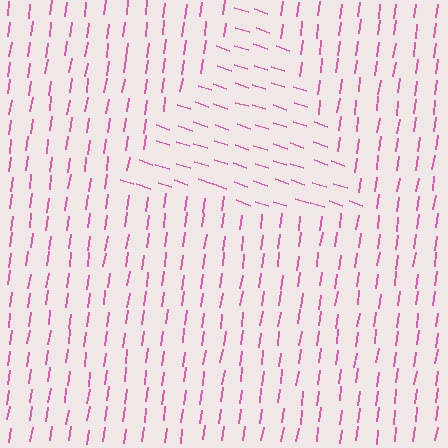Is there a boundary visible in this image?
Yes, there is a texture boundary formed by a change in line orientation.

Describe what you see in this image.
The image is filled with small pink line segments. A triangle region in the image has lines oriented differently from the surrounding lines, creating a visible texture boundary.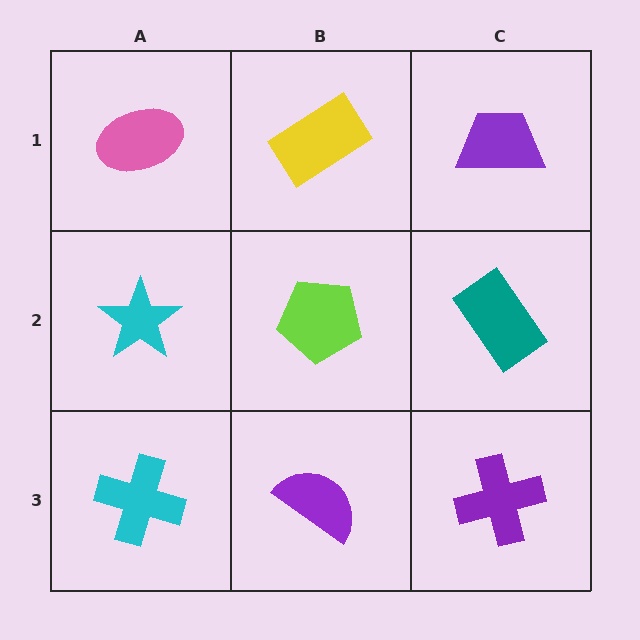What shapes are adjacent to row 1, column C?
A teal rectangle (row 2, column C), a yellow rectangle (row 1, column B).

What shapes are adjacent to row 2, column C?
A purple trapezoid (row 1, column C), a purple cross (row 3, column C), a lime pentagon (row 2, column B).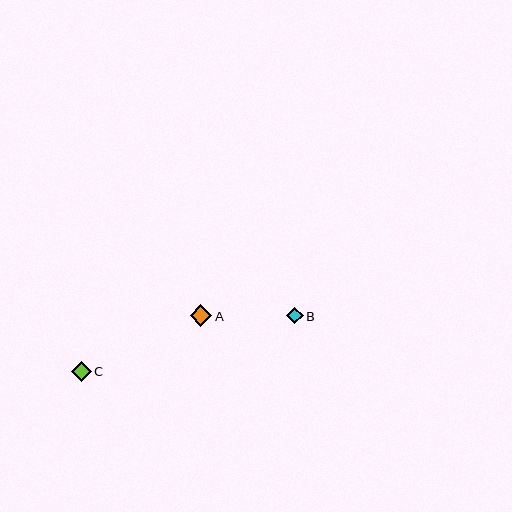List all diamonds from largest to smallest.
From largest to smallest: A, C, B.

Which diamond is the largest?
Diamond A is the largest with a size of approximately 22 pixels.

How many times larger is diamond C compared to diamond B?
Diamond C is approximately 1.2 times the size of diamond B.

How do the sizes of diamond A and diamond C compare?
Diamond A and diamond C are approximately the same size.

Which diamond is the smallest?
Diamond B is the smallest with a size of approximately 17 pixels.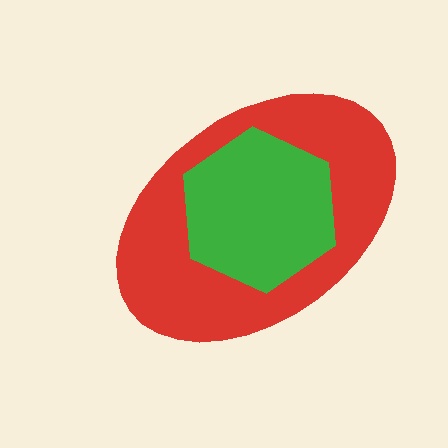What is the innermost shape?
The green hexagon.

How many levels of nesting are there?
2.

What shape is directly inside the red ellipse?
The green hexagon.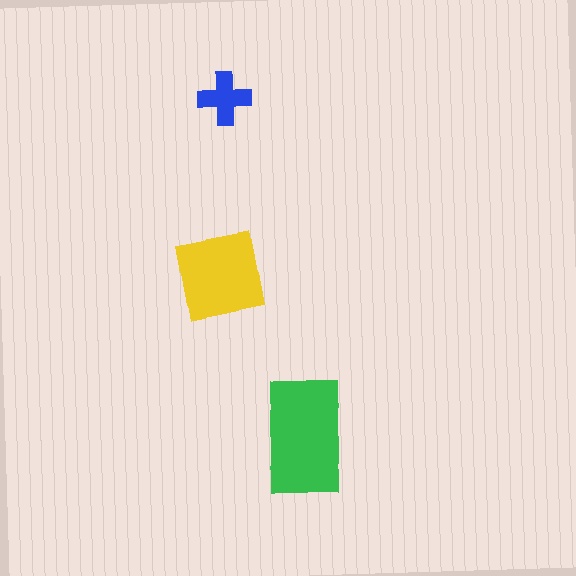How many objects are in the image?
There are 3 objects in the image.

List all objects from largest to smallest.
The green rectangle, the yellow square, the blue cross.